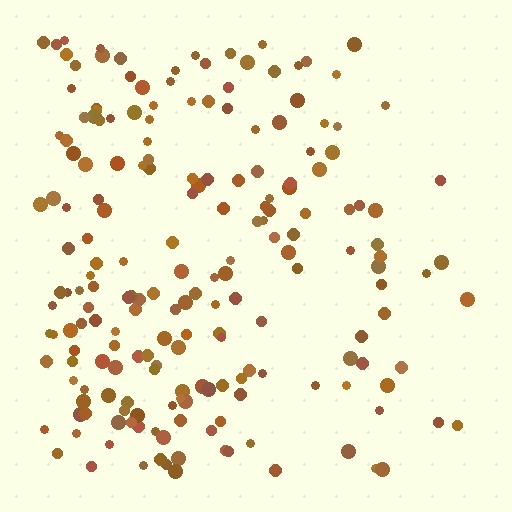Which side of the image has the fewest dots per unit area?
The right.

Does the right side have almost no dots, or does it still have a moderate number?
Still a moderate number, just noticeably fewer than the left.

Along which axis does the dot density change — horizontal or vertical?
Horizontal.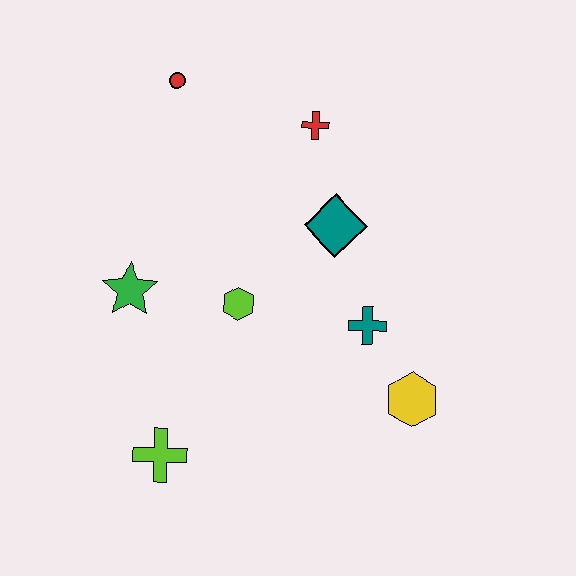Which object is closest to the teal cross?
The yellow hexagon is closest to the teal cross.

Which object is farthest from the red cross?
The lime cross is farthest from the red cross.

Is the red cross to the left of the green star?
No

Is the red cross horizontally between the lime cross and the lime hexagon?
No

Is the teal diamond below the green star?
No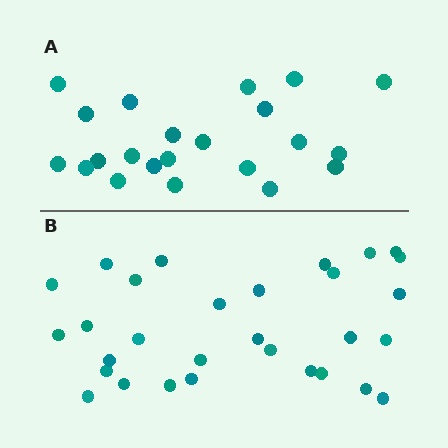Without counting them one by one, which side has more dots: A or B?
Region B (the bottom region) has more dots.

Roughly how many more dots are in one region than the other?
Region B has roughly 8 or so more dots than region A.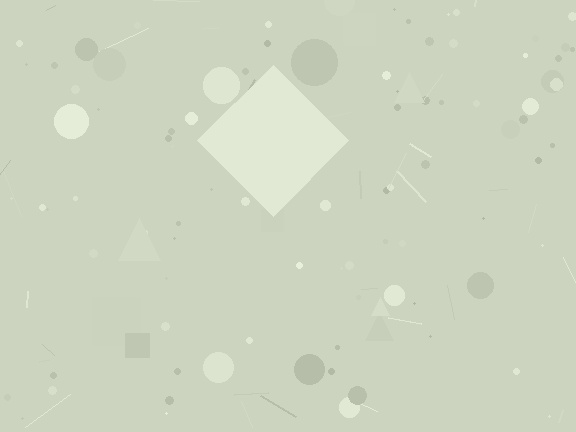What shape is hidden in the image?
A diamond is hidden in the image.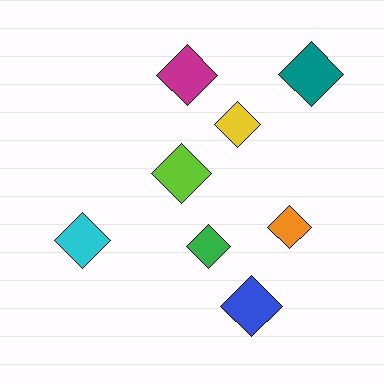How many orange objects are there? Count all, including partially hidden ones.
There is 1 orange object.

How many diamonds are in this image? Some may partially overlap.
There are 8 diamonds.